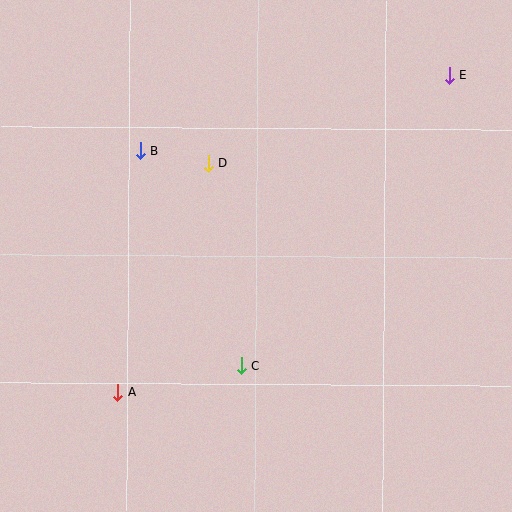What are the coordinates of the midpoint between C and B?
The midpoint between C and B is at (191, 258).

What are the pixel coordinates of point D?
Point D is at (208, 163).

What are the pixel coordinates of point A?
Point A is at (118, 393).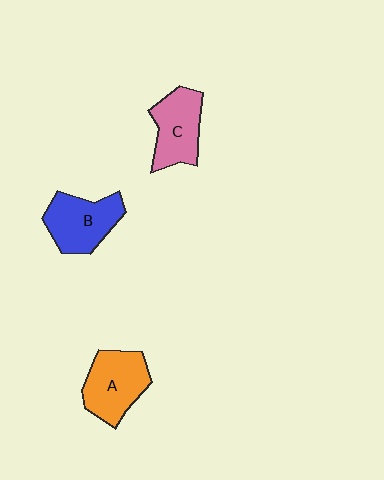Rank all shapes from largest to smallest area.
From largest to smallest: A (orange), B (blue), C (pink).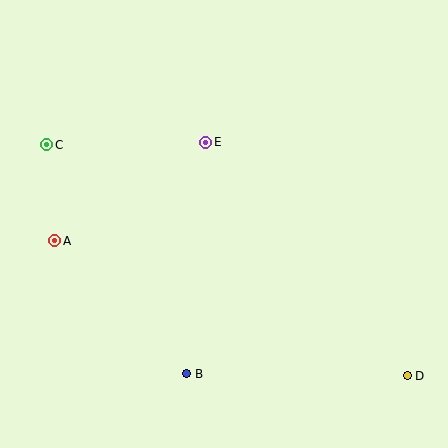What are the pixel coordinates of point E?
Point E is at (206, 142).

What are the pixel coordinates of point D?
Point D is at (407, 376).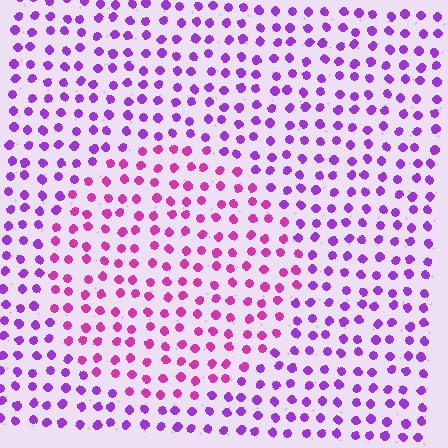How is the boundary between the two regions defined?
The boundary is defined purely by a slight shift in hue (about 36 degrees). Spacing, size, and orientation are identical on both sides.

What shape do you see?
I see a circle.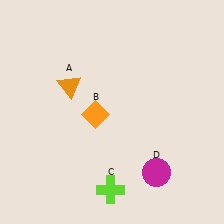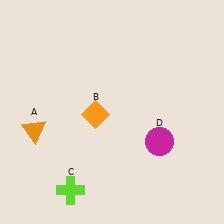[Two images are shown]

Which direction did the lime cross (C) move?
The lime cross (C) moved left.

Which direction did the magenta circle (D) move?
The magenta circle (D) moved up.